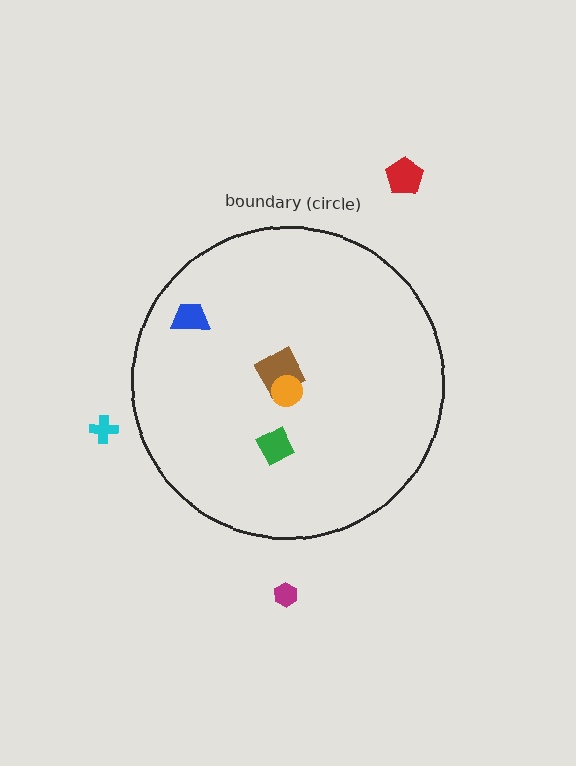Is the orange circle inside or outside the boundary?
Inside.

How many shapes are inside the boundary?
4 inside, 3 outside.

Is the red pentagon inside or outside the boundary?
Outside.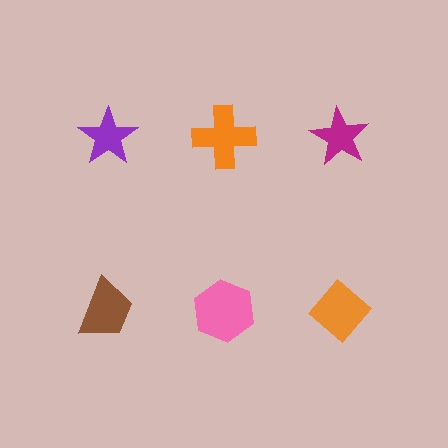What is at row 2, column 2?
A pink hexagon.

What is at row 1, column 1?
A purple star.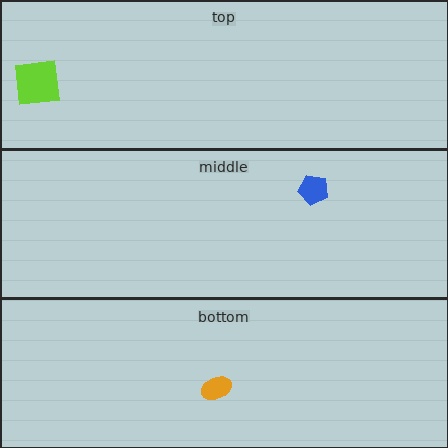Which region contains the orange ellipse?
The bottom region.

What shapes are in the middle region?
The blue pentagon.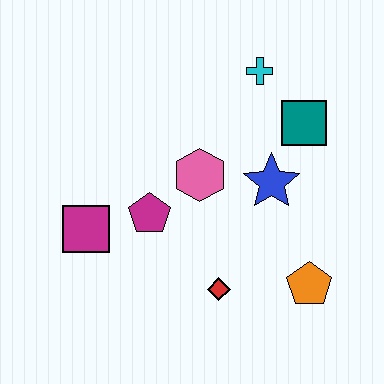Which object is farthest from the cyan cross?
The magenta square is farthest from the cyan cross.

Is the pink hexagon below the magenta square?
No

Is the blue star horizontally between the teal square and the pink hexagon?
Yes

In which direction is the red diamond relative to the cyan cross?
The red diamond is below the cyan cross.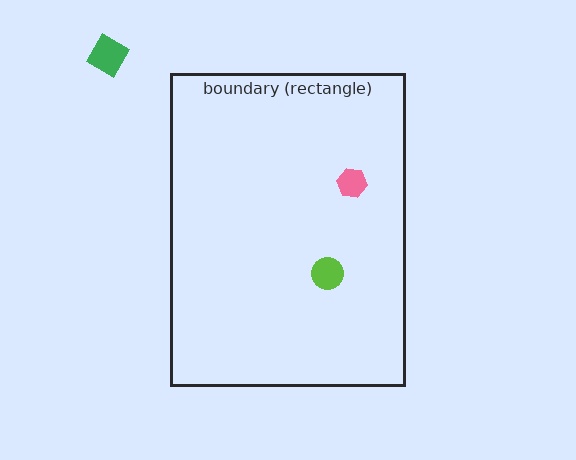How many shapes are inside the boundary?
2 inside, 1 outside.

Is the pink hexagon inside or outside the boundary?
Inside.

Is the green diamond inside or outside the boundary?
Outside.